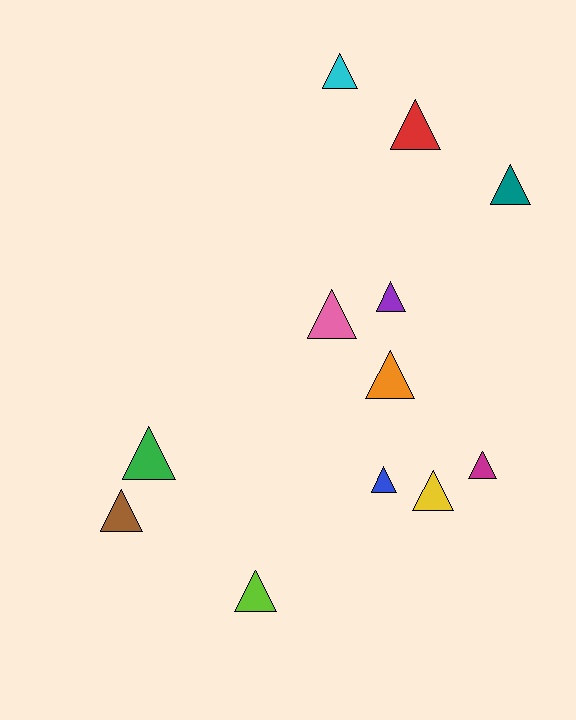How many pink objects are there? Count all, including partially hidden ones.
There is 1 pink object.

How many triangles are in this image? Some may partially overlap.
There are 12 triangles.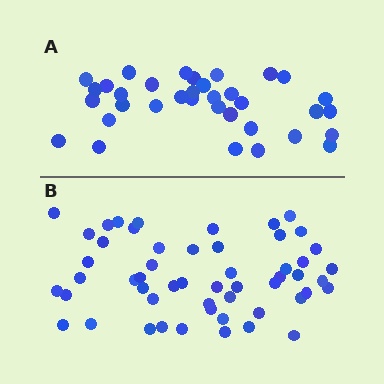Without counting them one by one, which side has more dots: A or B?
Region B (the bottom region) has more dots.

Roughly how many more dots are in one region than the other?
Region B has approximately 20 more dots than region A.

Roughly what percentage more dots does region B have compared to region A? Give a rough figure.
About 50% more.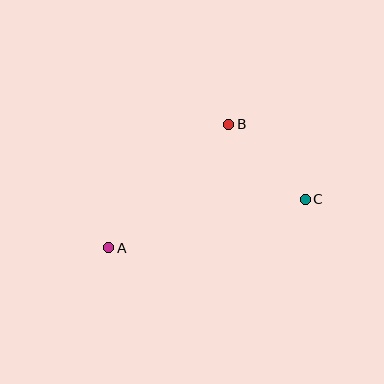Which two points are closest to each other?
Points B and C are closest to each other.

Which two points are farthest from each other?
Points A and C are farthest from each other.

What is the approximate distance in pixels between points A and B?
The distance between A and B is approximately 172 pixels.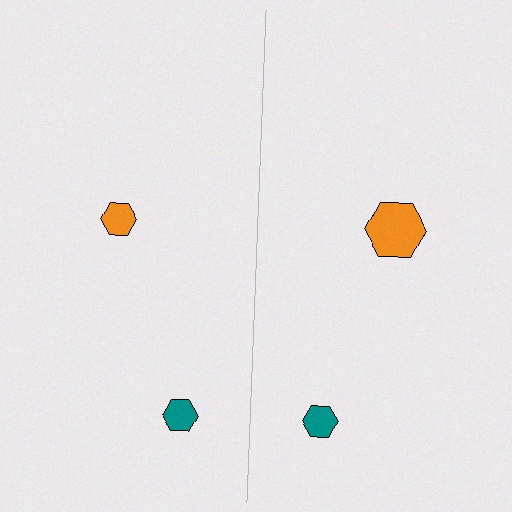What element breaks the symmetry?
The orange hexagon on the right side has a different size than its mirror counterpart.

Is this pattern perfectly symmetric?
No, the pattern is not perfectly symmetric. The orange hexagon on the right side has a different size than its mirror counterpart.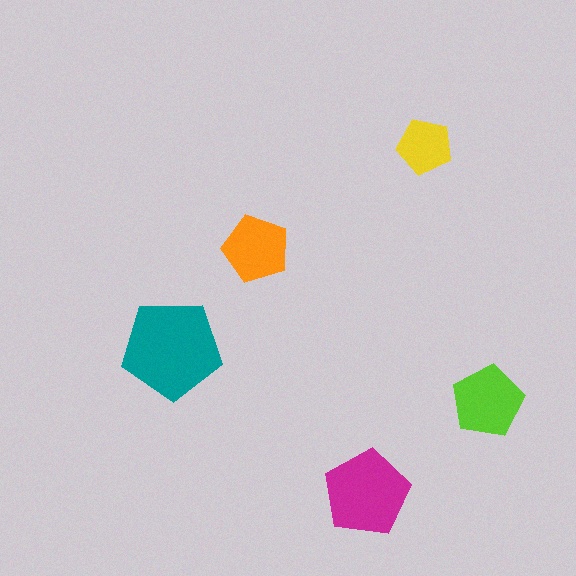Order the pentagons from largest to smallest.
the teal one, the magenta one, the lime one, the orange one, the yellow one.